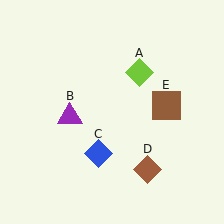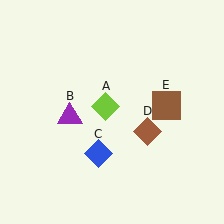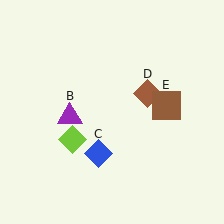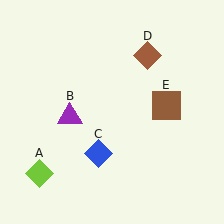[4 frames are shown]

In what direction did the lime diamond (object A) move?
The lime diamond (object A) moved down and to the left.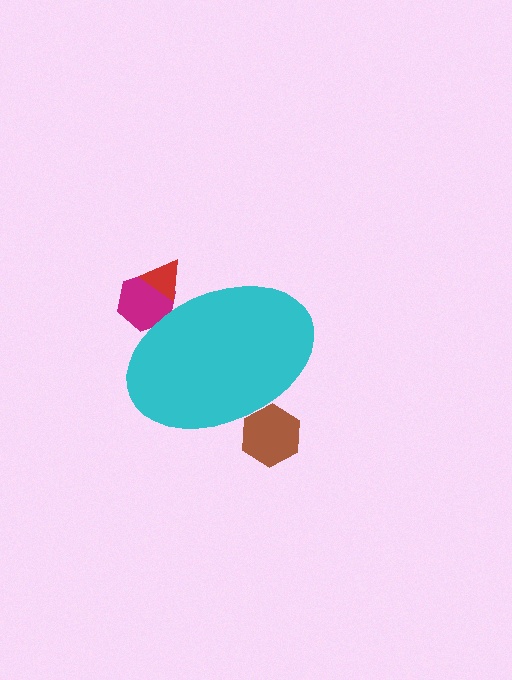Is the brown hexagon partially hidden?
Yes, the brown hexagon is partially hidden behind the cyan ellipse.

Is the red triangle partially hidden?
Yes, the red triangle is partially hidden behind the cyan ellipse.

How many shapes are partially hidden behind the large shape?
3 shapes are partially hidden.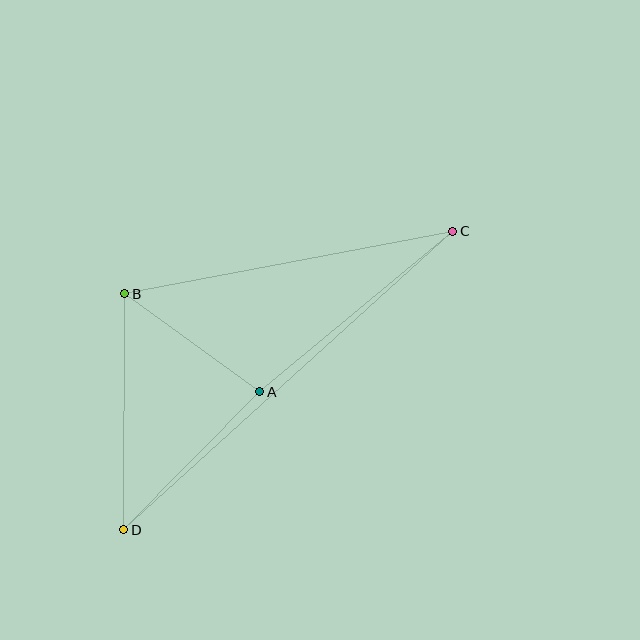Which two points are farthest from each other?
Points C and D are farthest from each other.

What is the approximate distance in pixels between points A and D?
The distance between A and D is approximately 194 pixels.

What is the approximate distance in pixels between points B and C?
The distance between B and C is approximately 334 pixels.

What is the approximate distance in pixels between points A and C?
The distance between A and C is approximately 251 pixels.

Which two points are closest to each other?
Points A and B are closest to each other.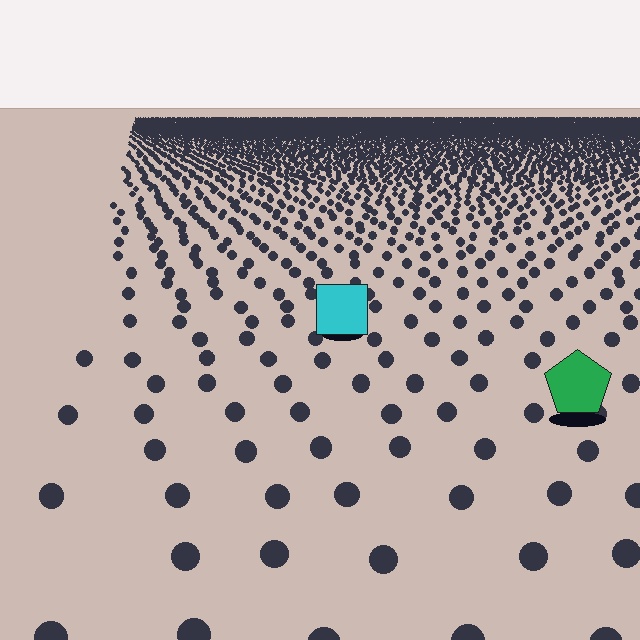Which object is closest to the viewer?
The green pentagon is closest. The texture marks near it are larger and more spread out.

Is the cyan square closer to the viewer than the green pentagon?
No. The green pentagon is closer — you can tell from the texture gradient: the ground texture is coarser near it.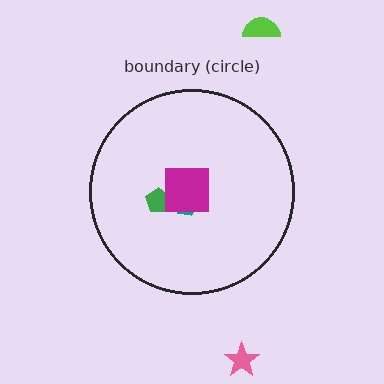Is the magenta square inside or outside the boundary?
Inside.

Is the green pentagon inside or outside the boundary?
Inside.